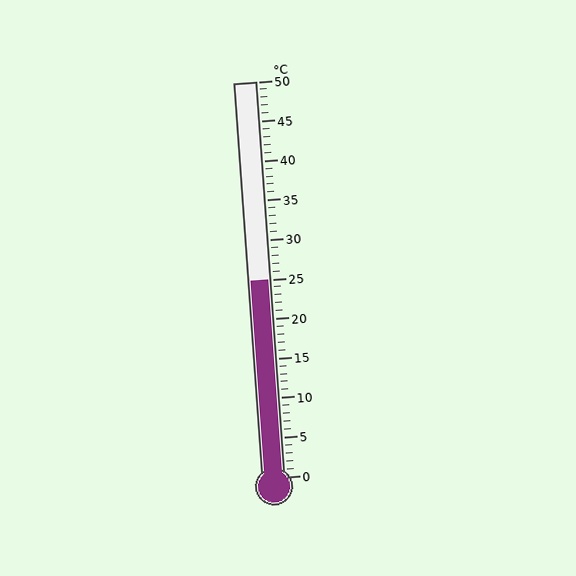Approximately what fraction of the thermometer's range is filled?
The thermometer is filled to approximately 50% of its range.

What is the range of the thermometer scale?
The thermometer scale ranges from 0°C to 50°C.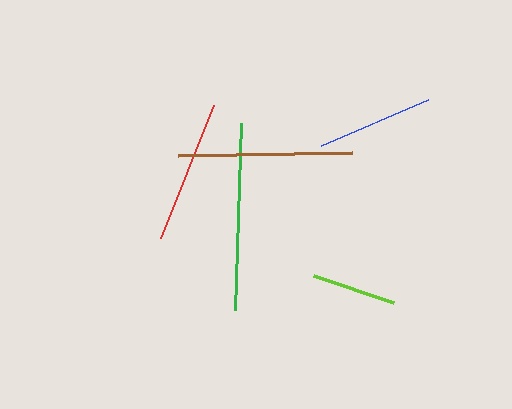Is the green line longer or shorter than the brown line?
The green line is longer than the brown line.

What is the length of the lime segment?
The lime segment is approximately 85 pixels long.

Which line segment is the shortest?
The lime line is the shortest at approximately 85 pixels.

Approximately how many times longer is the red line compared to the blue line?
The red line is approximately 1.2 times the length of the blue line.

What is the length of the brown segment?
The brown segment is approximately 174 pixels long.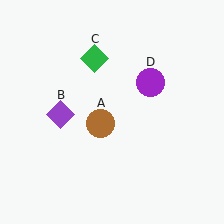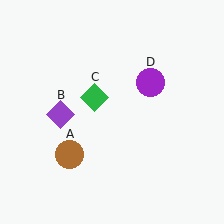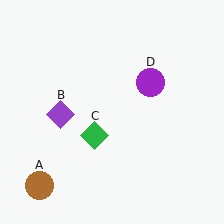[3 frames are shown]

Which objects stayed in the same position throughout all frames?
Purple diamond (object B) and purple circle (object D) remained stationary.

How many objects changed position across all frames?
2 objects changed position: brown circle (object A), green diamond (object C).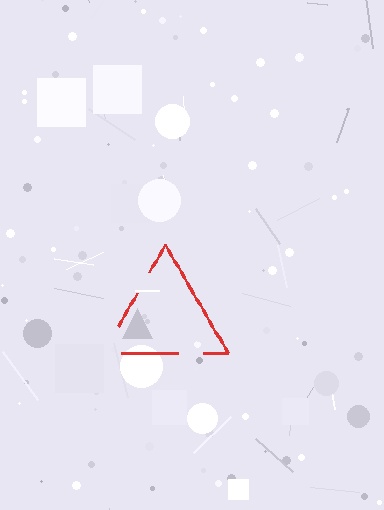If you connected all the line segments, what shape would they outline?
They would outline a triangle.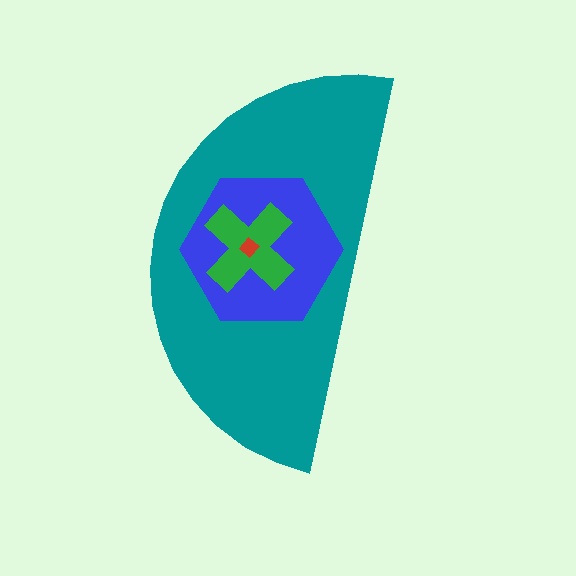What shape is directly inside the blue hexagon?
The green cross.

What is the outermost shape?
The teal semicircle.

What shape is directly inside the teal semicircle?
The blue hexagon.